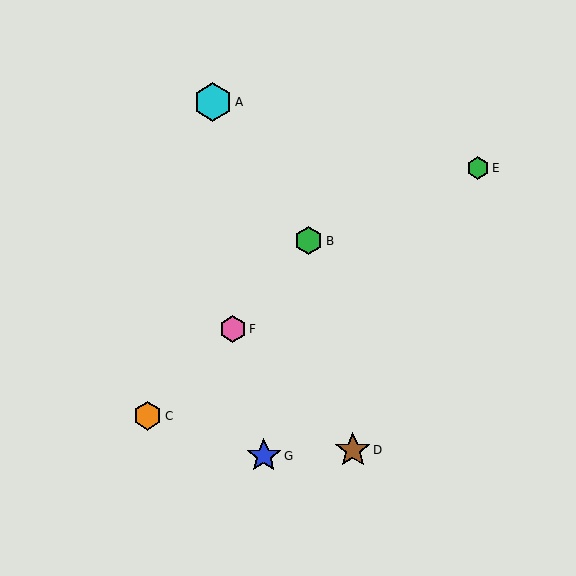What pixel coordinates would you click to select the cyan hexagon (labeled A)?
Click at (213, 102) to select the cyan hexagon A.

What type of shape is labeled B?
Shape B is a green hexagon.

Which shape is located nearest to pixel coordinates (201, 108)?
The cyan hexagon (labeled A) at (213, 102) is nearest to that location.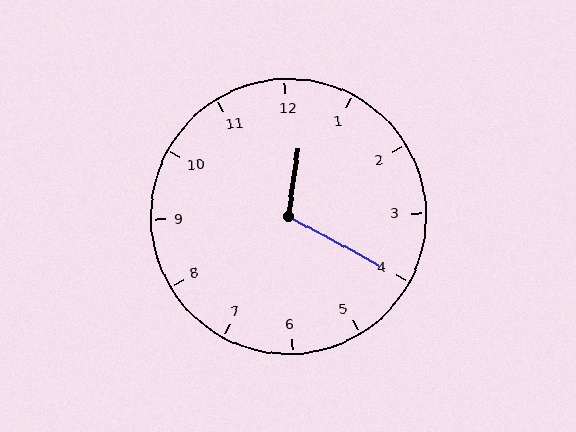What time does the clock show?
12:20.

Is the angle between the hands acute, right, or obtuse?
It is obtuse.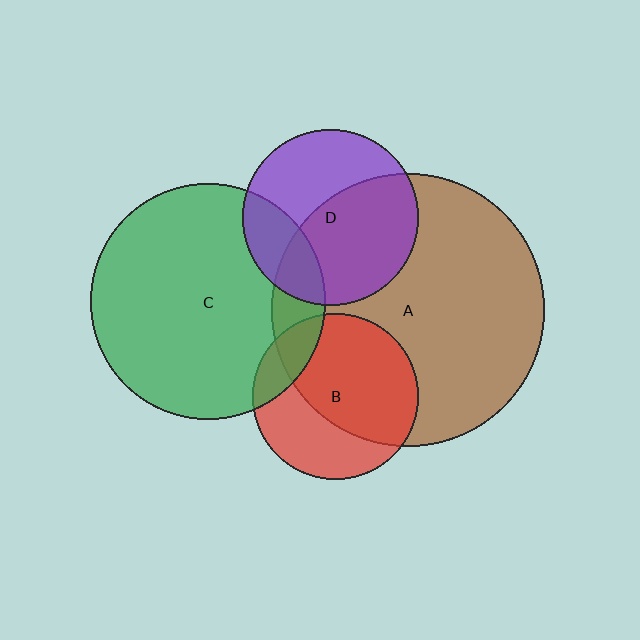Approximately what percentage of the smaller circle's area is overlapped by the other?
Approximately 60%.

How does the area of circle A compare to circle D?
Approximately 2.4 times.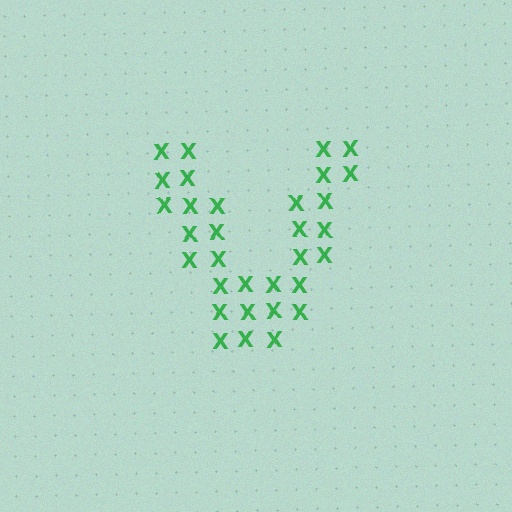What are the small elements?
The small elements are letter X's.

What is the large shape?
The large shape is the letter V.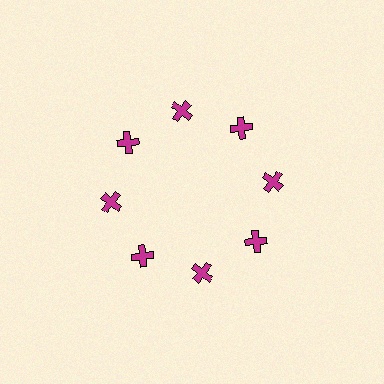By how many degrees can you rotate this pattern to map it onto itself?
The pattern maps onto itself every 45 degrees of rotation.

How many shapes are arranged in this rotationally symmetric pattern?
There are 8 shapes, arranged in 8 groups of 1.